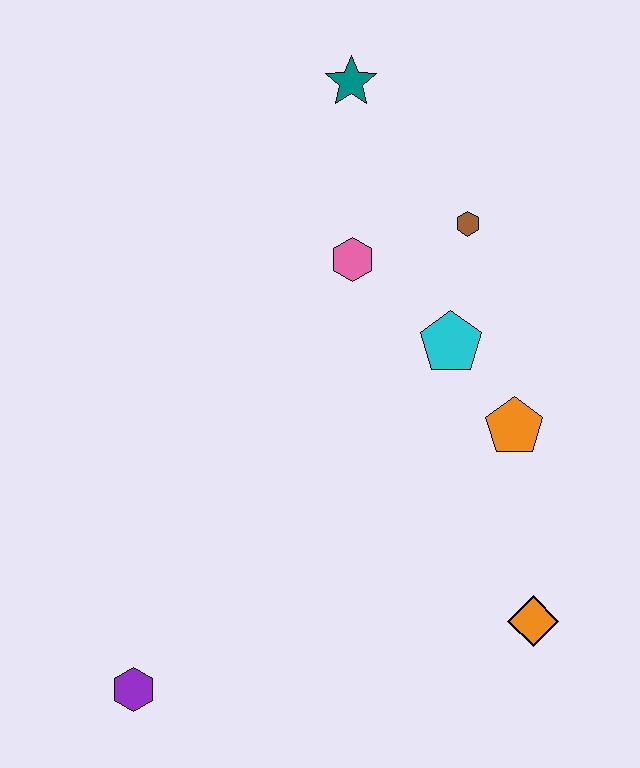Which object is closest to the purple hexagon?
The orange diamond is closest to the purple hexagon.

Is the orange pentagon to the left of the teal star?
No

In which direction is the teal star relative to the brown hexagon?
The teal star is above the brown hexagon.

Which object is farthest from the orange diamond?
The teal star is farthest from the orange diamond.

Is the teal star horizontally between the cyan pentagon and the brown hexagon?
No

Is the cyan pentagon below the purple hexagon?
No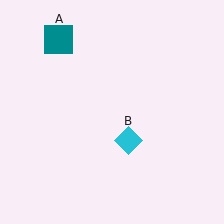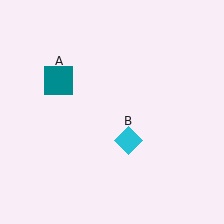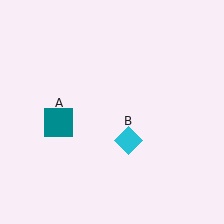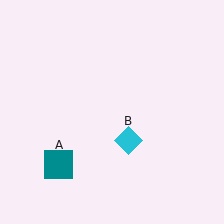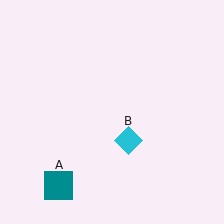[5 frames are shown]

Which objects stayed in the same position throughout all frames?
Cyan diamond (object B) remained stationary.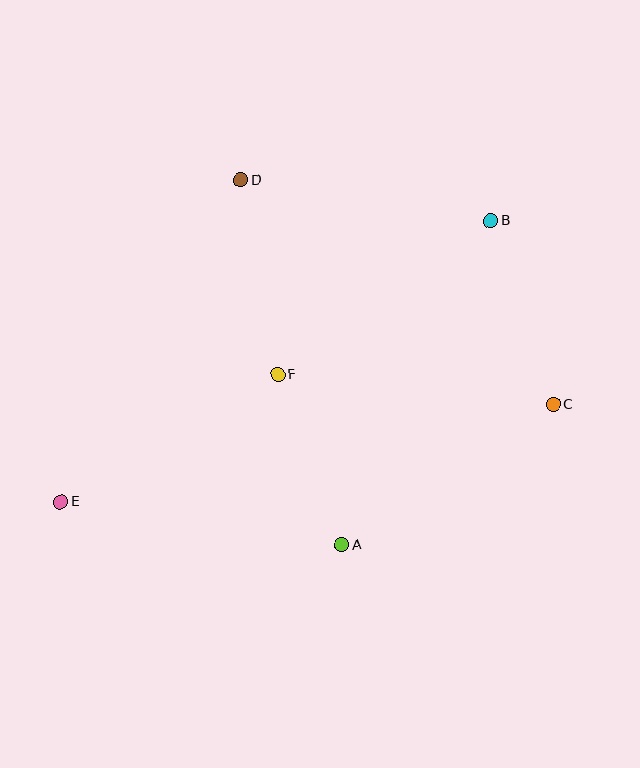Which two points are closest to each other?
Points A and F are closest to each other.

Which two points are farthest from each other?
Points B and E are farthest from each other.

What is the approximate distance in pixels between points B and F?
The distance between B and F is approximately 263 pixels.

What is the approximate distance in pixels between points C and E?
The distance between C and E is approximately 502 pixels.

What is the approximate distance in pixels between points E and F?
The distance between E and F is approximately 252 pixels.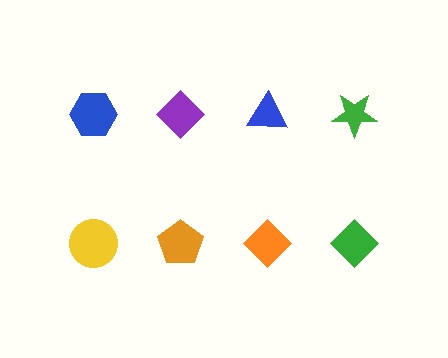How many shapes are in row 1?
4 shapes.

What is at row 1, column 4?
A green star.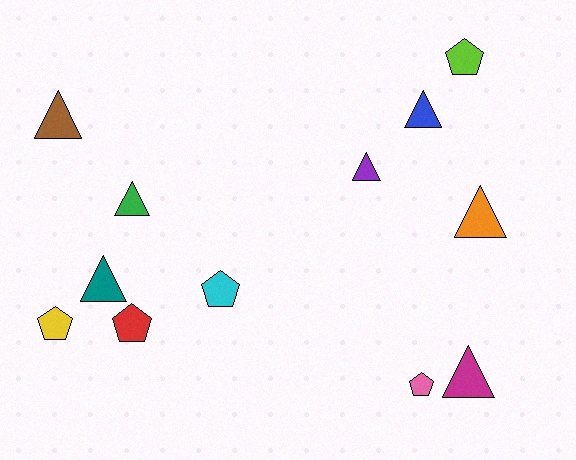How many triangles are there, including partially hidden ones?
There are 7 triangles.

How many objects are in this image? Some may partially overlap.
There are 12 objects.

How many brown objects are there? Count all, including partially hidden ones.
There is 1 brown object.